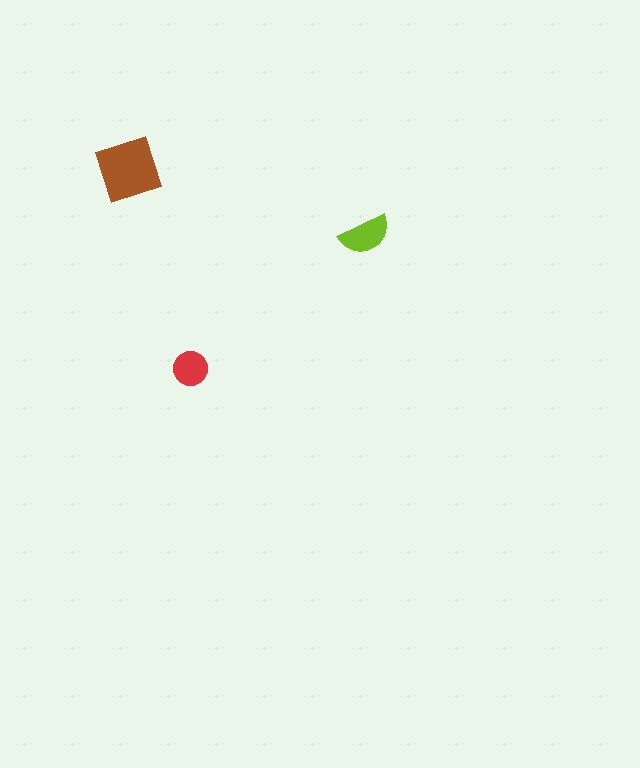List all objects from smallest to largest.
The red circle, the lime semicircle, the brown diamond.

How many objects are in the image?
There are 3 objects in the image.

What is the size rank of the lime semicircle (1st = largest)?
2nd.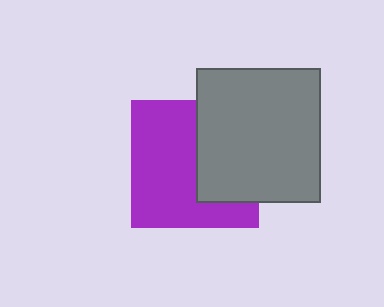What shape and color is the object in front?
The object in front is a gray rectangle.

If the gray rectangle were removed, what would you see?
You would see the complete purple square.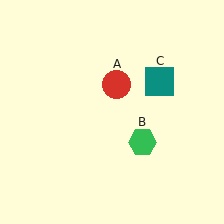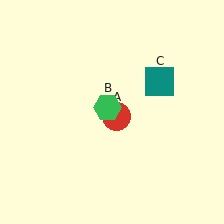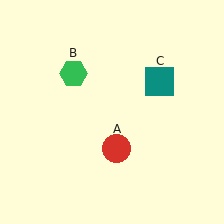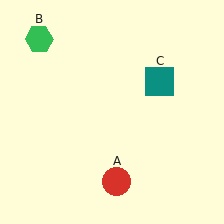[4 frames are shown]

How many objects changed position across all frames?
2 objects changed position: red circle (object A), green hexagon (object B).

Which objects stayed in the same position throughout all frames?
Teal square (object C) remained stationary.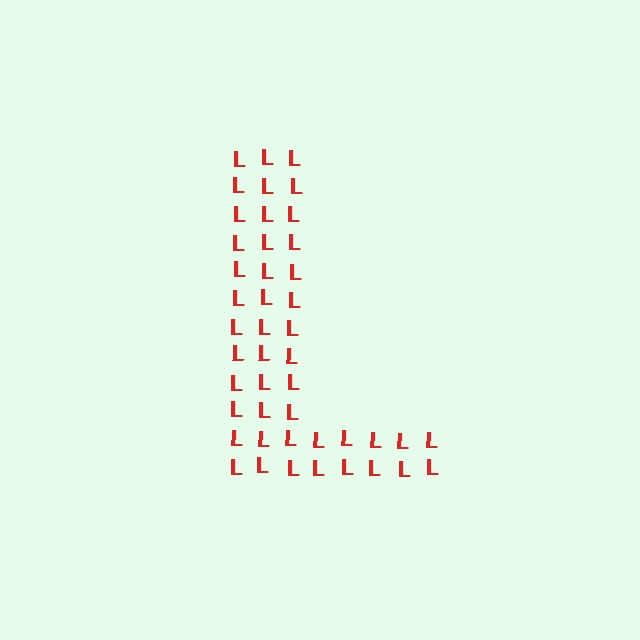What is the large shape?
The large shape is the letter L.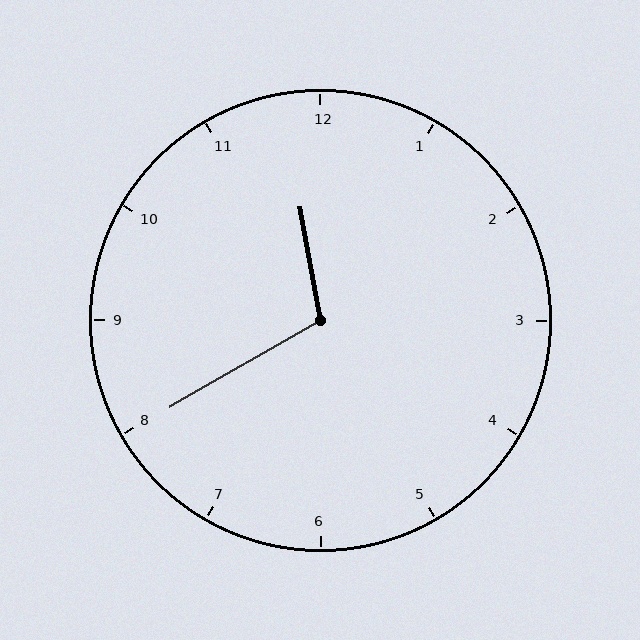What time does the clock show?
11:40.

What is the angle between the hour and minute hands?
Approximately 110 degrees.